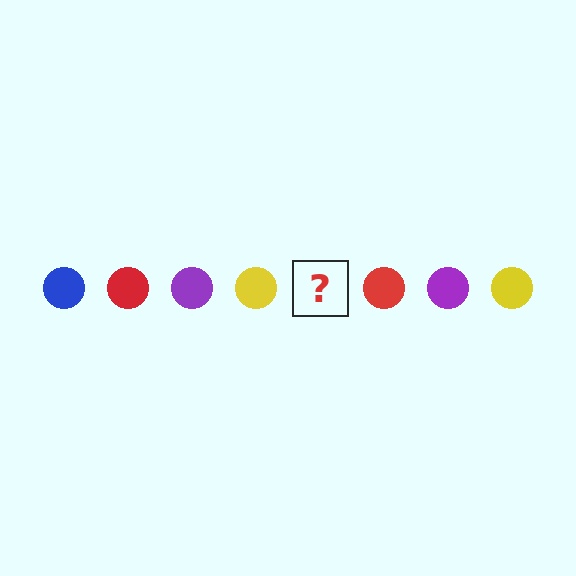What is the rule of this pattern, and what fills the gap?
The rule is that the pattern cycles through blue, red, purple, yellow circles. The gap should be filled with a blue circle.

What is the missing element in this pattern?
The missing element is a blue circle.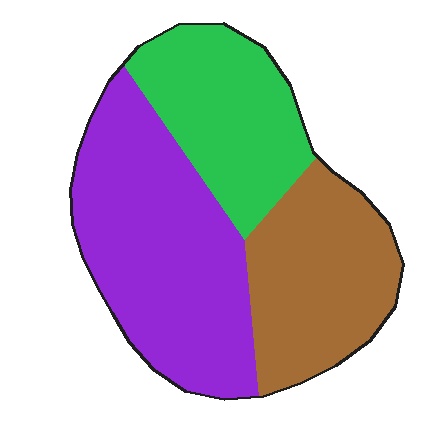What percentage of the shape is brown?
Brown covers 29% of the shape.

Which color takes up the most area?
Purple, at roughly 45%.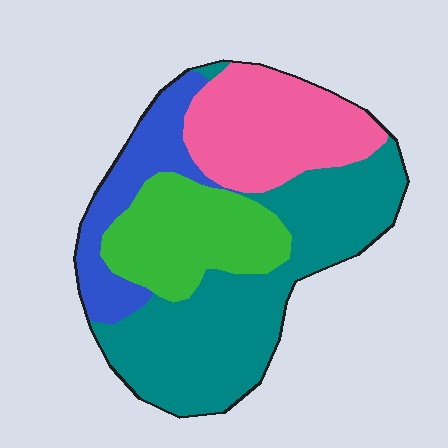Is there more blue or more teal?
Teal.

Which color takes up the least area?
Blue, at roughly 15%.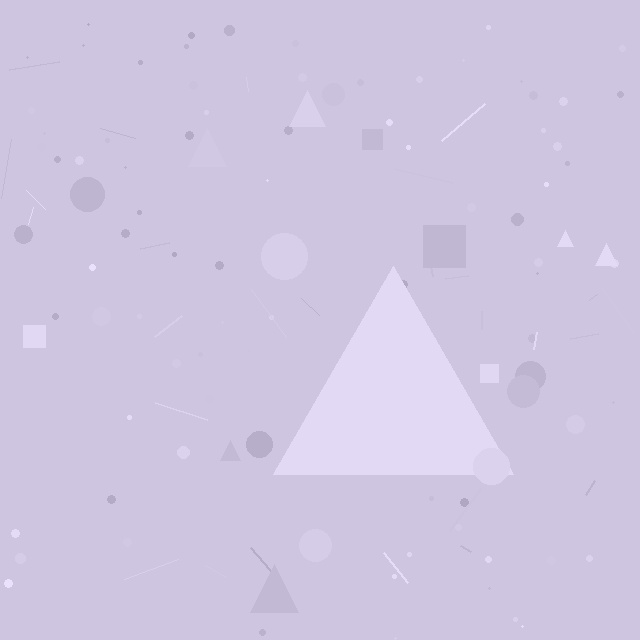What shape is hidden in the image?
A triangle is hidden in the image.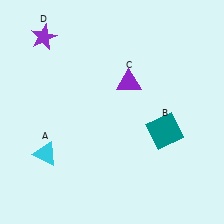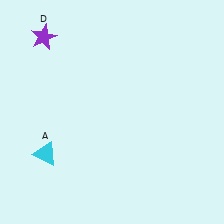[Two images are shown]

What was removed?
The purple triangle (C), the teal square (B) were removed in Image 2.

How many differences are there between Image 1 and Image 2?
There are 2 differences between the two images.